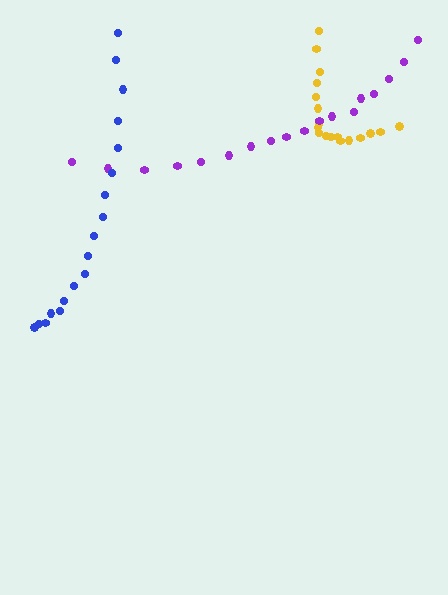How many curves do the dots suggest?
There are 3 distinct paths.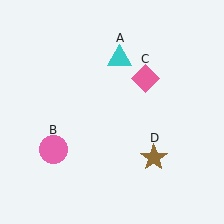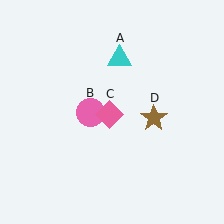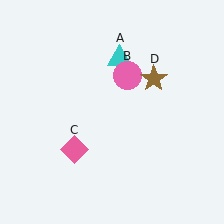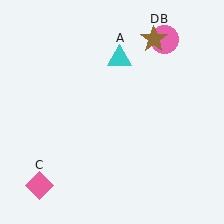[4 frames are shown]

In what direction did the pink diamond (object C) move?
The pink diamond (object C) moved down and to the left.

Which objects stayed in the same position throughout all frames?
Cyan triangle (object A) remained stationary.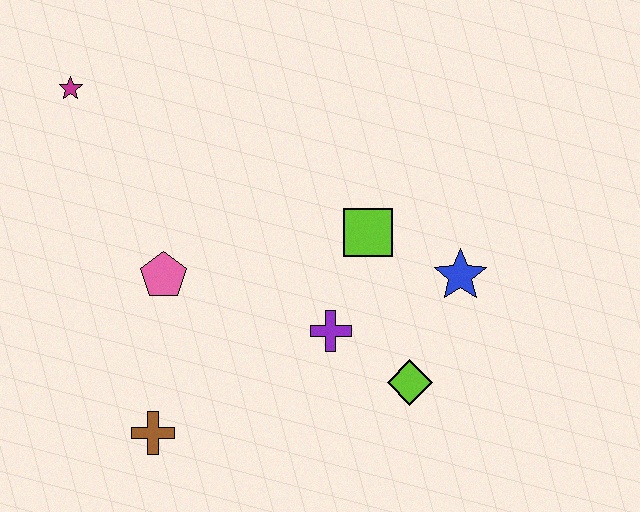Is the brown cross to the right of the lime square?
No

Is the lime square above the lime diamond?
Yes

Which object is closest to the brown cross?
The pink pentagon is closest to the brown cross.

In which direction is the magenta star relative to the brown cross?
The magenta star is above the brown cross.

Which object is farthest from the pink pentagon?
The blue star is farthest from the pink pentagon.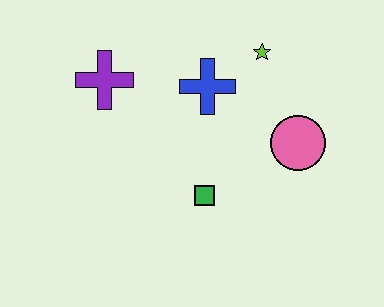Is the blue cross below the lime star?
Yes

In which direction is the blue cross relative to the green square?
The blue cross is above the green square.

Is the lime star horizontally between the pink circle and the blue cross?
Yes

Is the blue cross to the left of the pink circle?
Yes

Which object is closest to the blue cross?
The lime star is closest to the blue cross.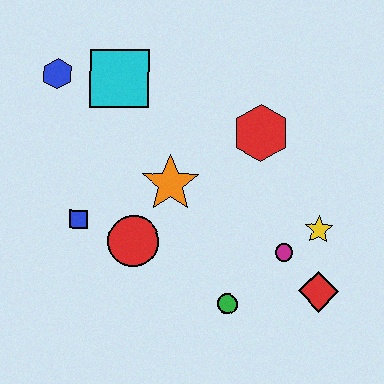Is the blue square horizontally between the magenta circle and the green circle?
No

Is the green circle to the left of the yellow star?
Yes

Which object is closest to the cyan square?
The blue hexagon is closest to the cyan square.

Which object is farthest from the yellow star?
The blue hexagon is farthest from the yellow star.